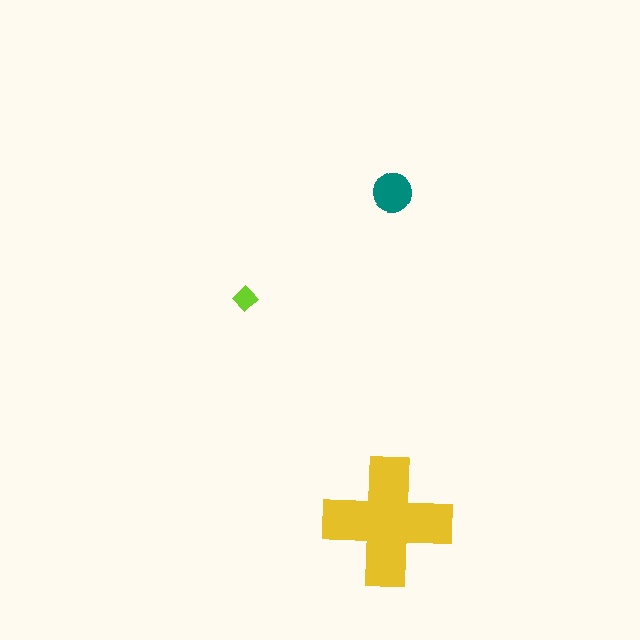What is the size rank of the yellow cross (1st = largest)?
1st.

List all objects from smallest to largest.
The lime diamond, the teal circle, the yellow cross.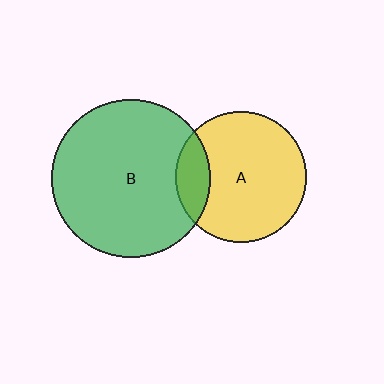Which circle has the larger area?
Circle B (green).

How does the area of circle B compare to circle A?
Approximately 1.5 times.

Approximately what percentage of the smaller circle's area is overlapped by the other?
Approximately 15%.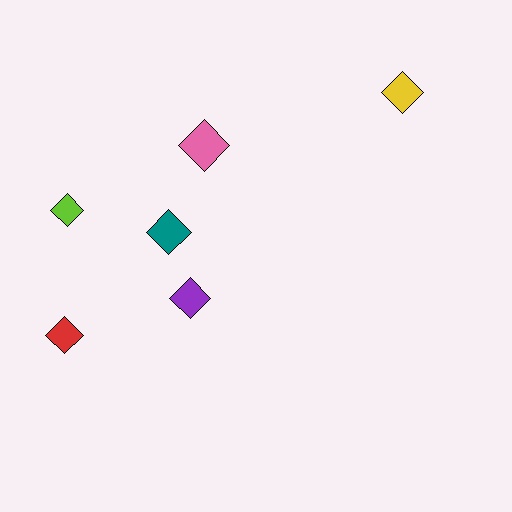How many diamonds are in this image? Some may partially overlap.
There are 6 diamonds.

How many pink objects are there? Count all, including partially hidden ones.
There is 1 pink object.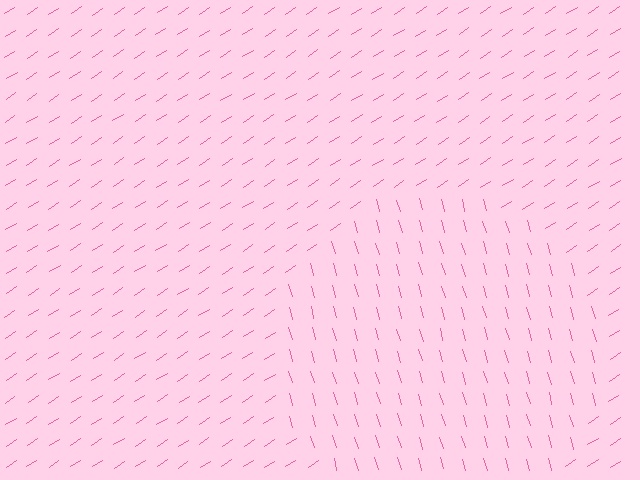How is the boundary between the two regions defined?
The boundary is defined purely by a change in line orientation (approximately 73 degrees difference). All lines are the same color and thickness.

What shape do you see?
I see a circle.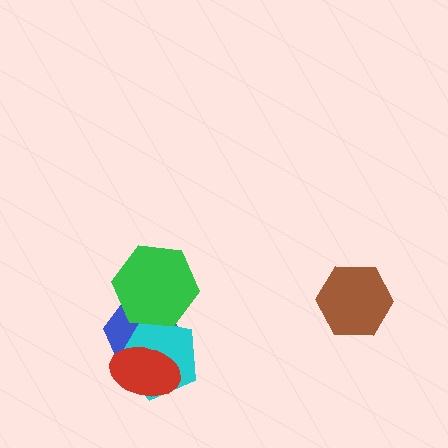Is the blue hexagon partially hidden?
Yes, it is partially covered by another shape.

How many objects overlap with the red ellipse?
2 objects overlap with the red ellipse.